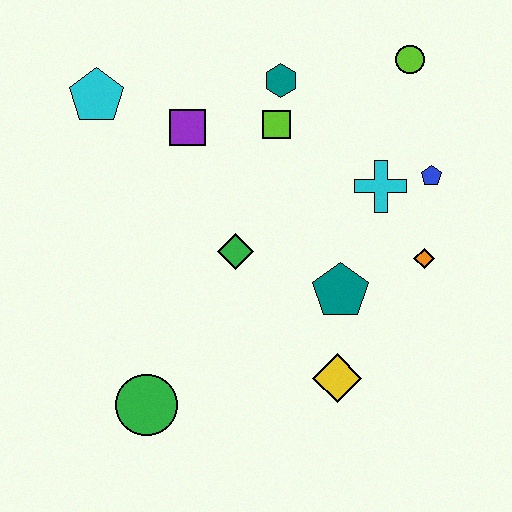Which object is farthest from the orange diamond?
The cyan pentagon is farthest from the orange diamond.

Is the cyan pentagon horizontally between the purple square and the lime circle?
No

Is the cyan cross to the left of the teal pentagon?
No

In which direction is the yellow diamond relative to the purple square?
The yellow diamond is below the purple square.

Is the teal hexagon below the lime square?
No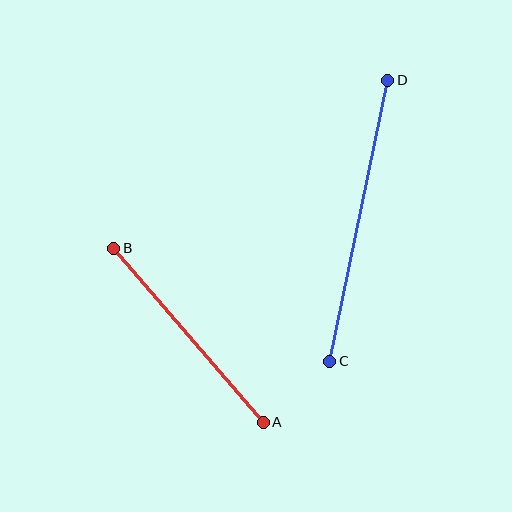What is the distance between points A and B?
The distance is approximately 229 pixels.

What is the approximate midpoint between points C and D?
The midpoint is at approximately (359, 221) pixels.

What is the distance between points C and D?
The distance is approximately 287 pixels.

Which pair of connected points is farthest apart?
Points C and D are farthest apart.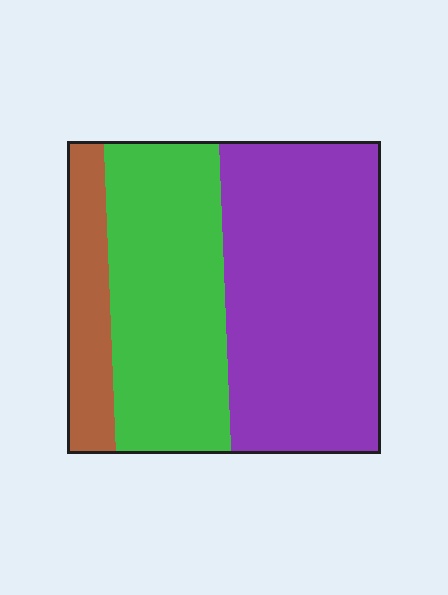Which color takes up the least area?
Brown, at roughly 15%.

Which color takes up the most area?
Purple, at roughly 50%.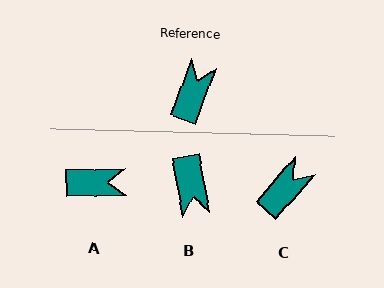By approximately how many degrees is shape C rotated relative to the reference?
Approximately 21 degrees clockwise.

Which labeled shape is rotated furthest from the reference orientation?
B, about 149 degrees away.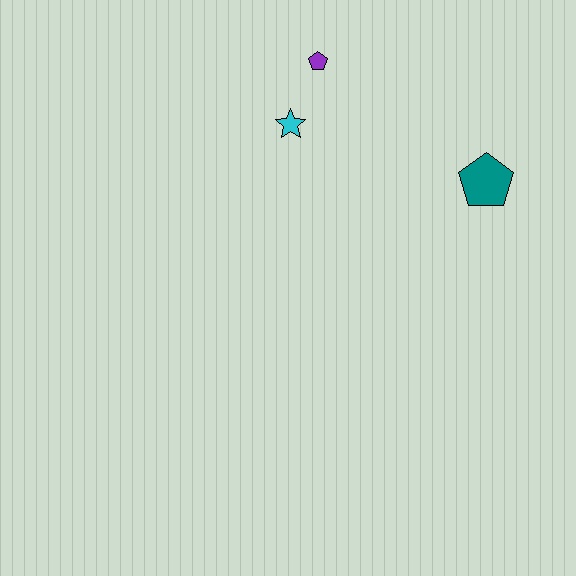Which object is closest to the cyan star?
The purple pentagon is closest to the cyan star.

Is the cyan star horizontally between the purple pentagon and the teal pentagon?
No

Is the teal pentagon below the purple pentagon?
Yes